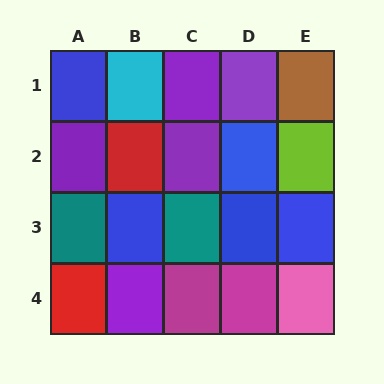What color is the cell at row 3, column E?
Blue.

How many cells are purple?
5 cells are purple.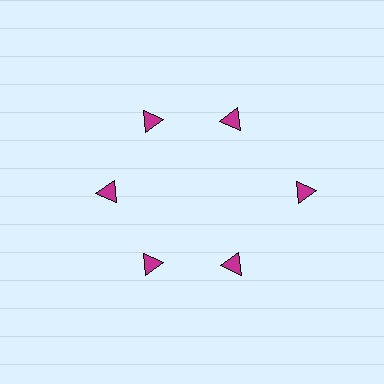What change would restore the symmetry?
The symmetry would be restored by moving it inward, back onto the ring so that all 6 triangles sit at equal angles and equal distance from the center.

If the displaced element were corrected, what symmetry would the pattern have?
It would have 6-fold rotational symmetry — the pattern would map onto itself every 60 degrees.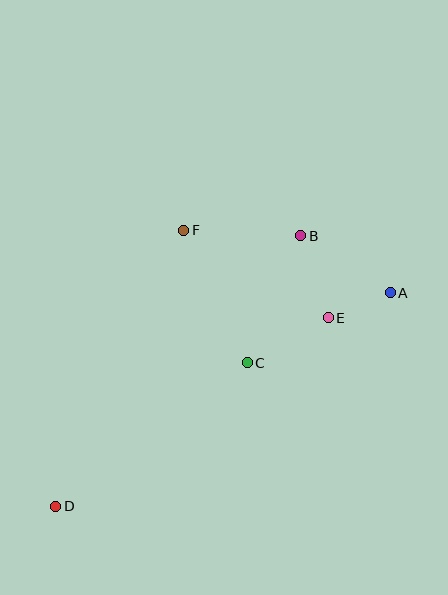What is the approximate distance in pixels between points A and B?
The distance between A and B is approximately 106 pixels.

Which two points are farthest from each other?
Points A and D are farthest from each other.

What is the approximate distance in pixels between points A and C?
The distance between A and C is approximately 159 pixels.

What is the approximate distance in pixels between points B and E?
The distance between B and E is approximately 87 pixels.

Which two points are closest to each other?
Points A and E are closest to each other.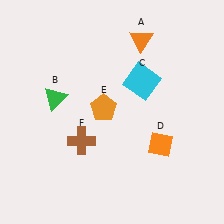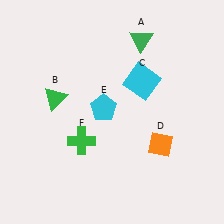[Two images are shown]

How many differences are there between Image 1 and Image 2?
There are 3 differences between the two images.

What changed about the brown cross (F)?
In Image 1, F is brown. In Image 2, it changed to green.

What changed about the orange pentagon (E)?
In Image 1, E is orange. In Image 2, it changed to cyan.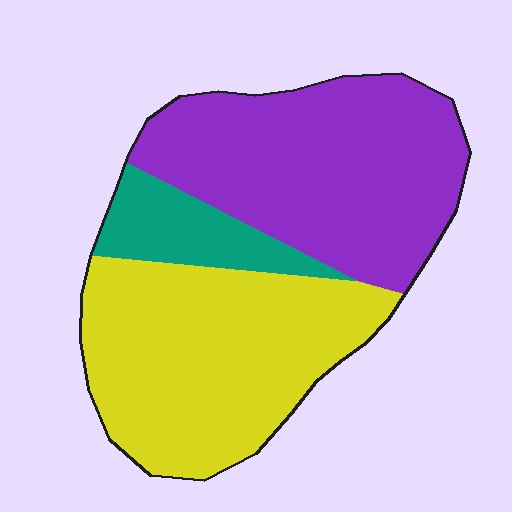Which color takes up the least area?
Teal, at roughly 10%.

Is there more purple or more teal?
Purple.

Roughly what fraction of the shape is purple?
Purple covers around 45% of the shape.